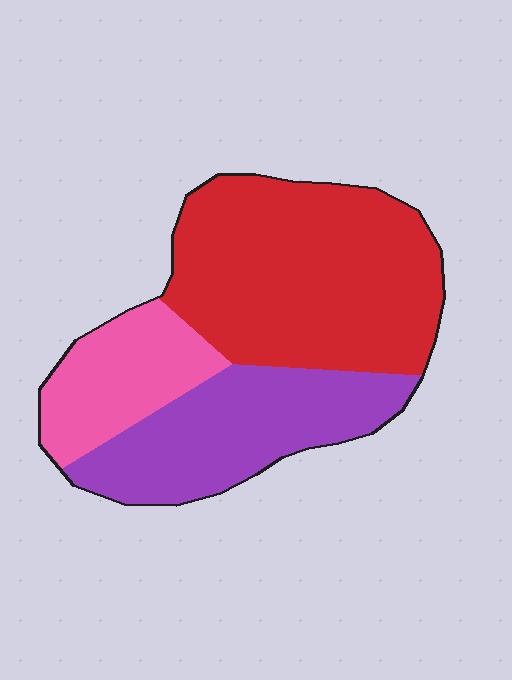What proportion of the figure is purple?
Purple covers 30% of the figure.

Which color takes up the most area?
Red, at roughly 50%.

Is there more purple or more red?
Red.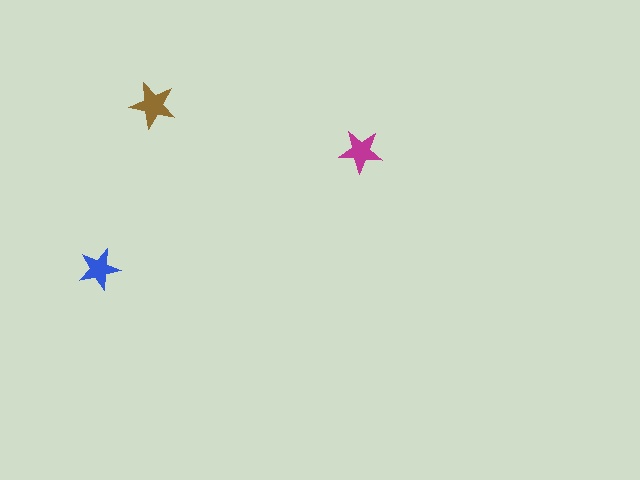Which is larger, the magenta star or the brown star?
The brown one.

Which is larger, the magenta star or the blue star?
The magenta one.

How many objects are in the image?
There are 3 objects in the image.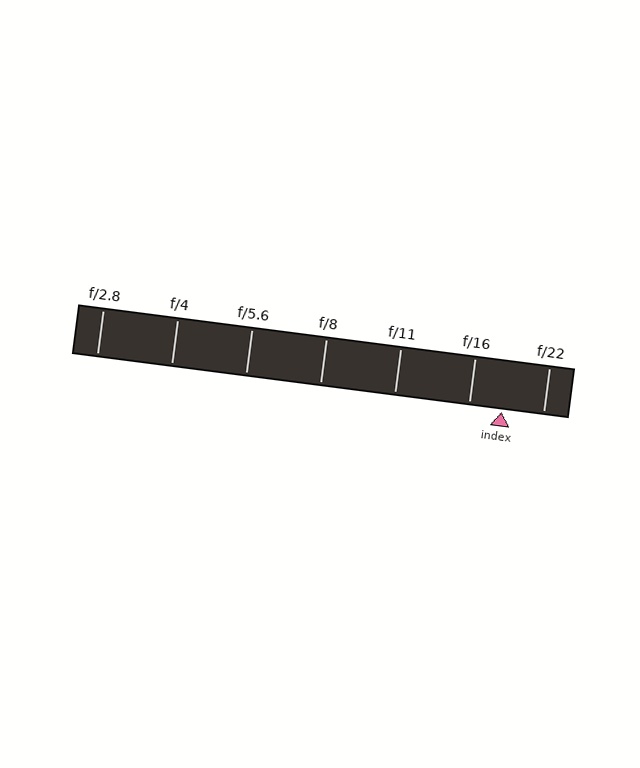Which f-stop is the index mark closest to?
The index mark is closest to f/16.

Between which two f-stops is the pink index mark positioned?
The index mark is between f/16 and f/22.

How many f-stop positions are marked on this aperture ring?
There are 7 f-stop positions marked.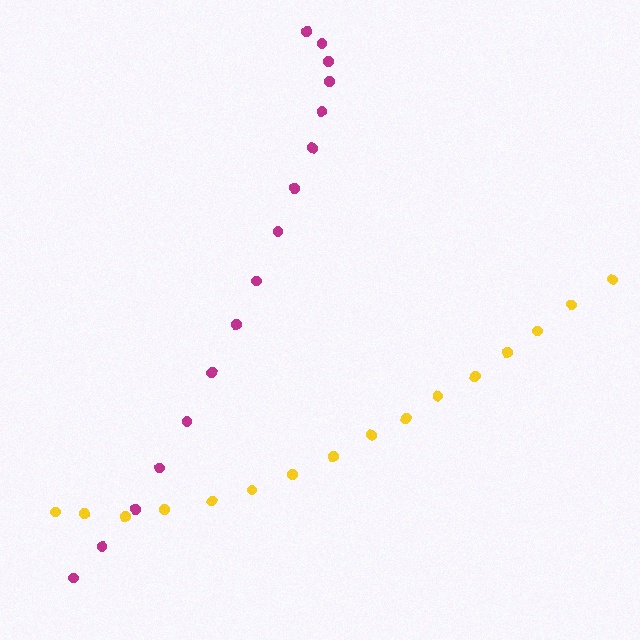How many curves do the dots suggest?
There are 2 distinct paths.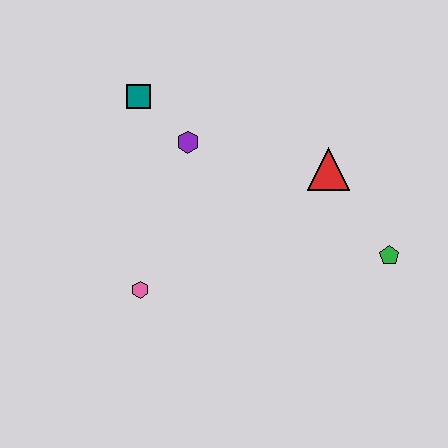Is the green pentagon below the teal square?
Yes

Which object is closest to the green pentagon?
The red triangle is closest to the green pentagon.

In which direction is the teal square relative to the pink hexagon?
The teal square is above the pink hexagon.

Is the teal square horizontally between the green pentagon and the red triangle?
No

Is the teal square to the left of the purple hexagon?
Yes